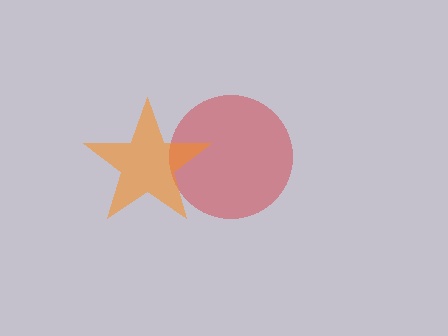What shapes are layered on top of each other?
The layered shapes are: a red circle, an orange star.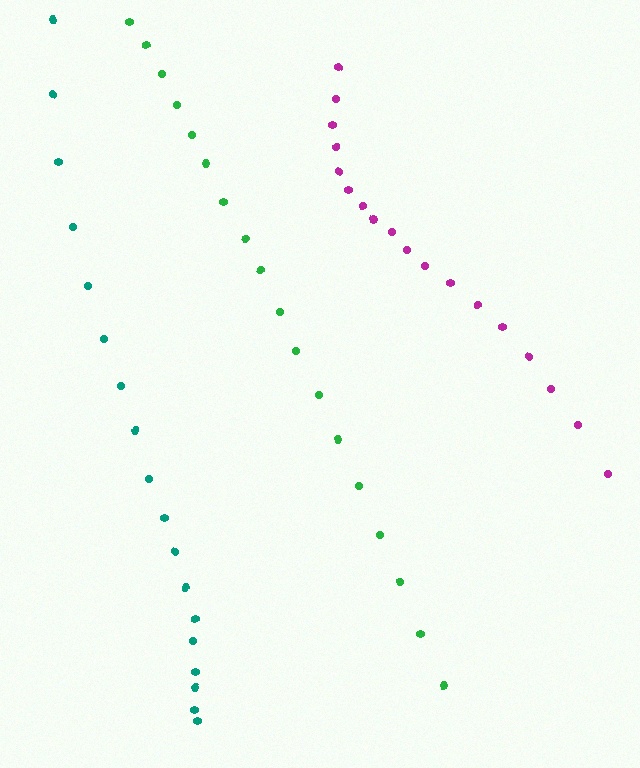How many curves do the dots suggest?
There are 3 distinct paths.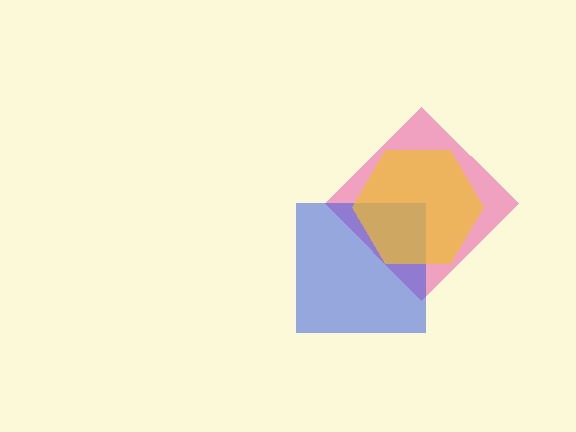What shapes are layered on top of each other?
The layered shapes are: a pink diamond, a blue square, a yellow hexagon.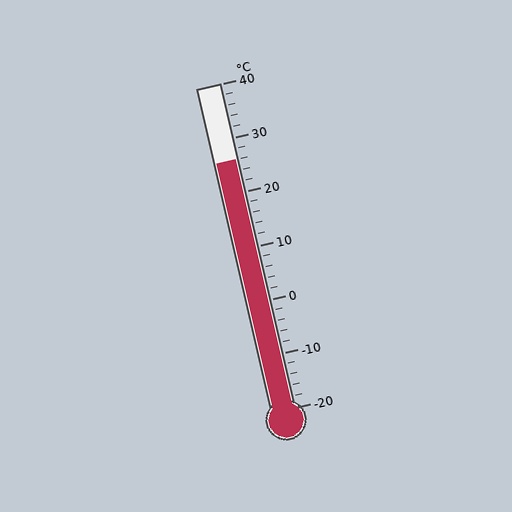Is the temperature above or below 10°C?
The temperature is above 10°C.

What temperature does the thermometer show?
The thermometer shows approximately 26°C.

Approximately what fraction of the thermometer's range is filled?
The thermometer is filled to approximately 75% of its range.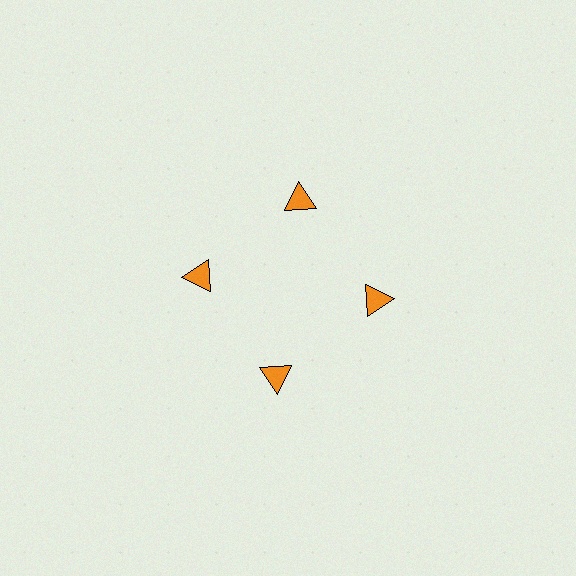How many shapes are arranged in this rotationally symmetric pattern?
There are 4 shapes, arranged in 4 groups of 1.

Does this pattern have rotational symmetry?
Yes, this pattern has 4-fold rotational symmetry. It looks the same after rotating 90 degrees around the center.